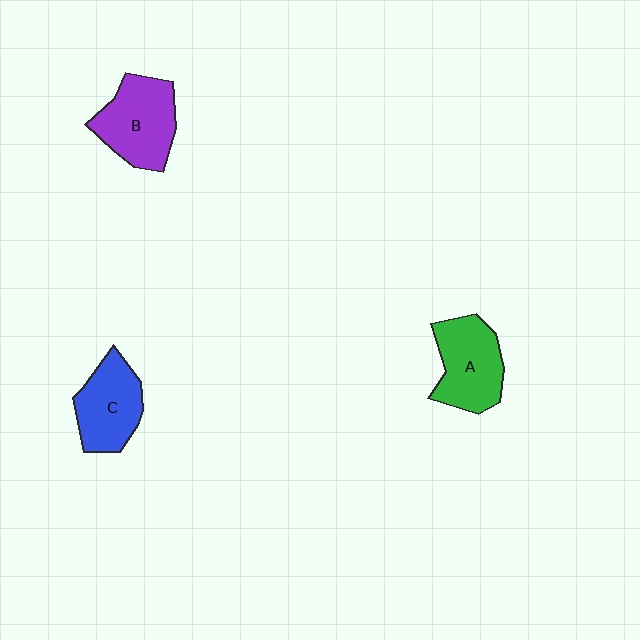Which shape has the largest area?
Shape B (purple).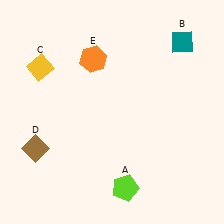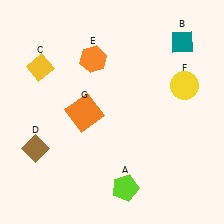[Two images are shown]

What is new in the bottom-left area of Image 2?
An orange square (G) was added in the bottom-left area of Image 2.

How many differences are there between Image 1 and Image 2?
There are 2 differences between the two images.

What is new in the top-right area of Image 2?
A yellow circle (F) was added in the top-right area of Image 2.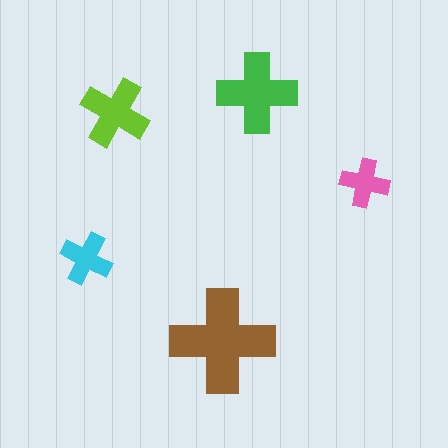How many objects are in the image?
There are 5 objects in the image.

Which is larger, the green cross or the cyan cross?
The green one.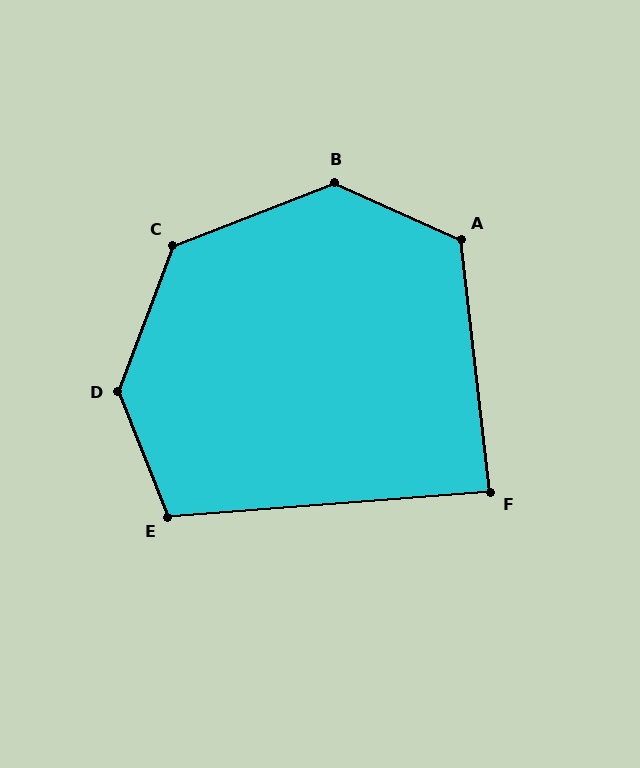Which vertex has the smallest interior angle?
F, at approximately 88 degrees.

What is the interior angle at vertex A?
Approximately 121 degrees (obtuse).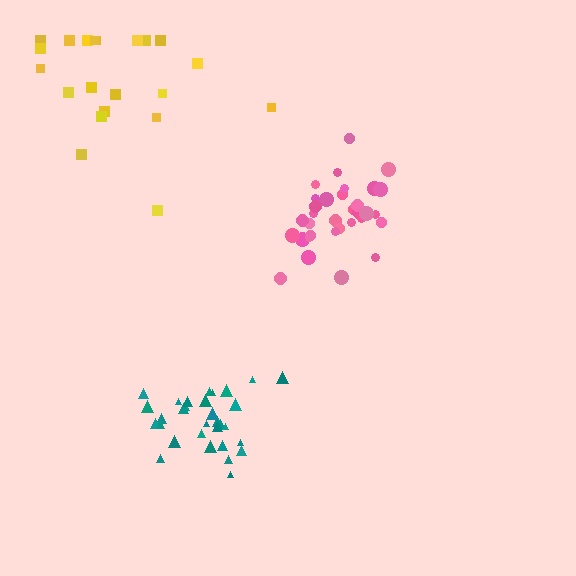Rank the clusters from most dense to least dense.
pink, teal, yellow.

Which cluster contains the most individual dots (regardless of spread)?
Pink (33).